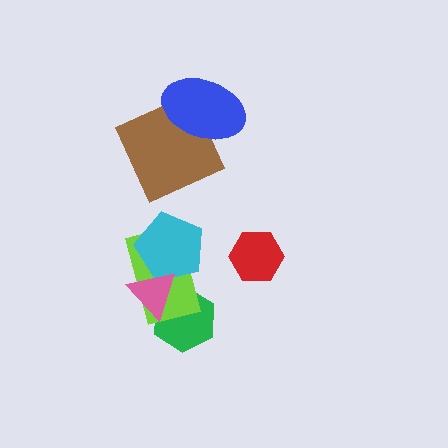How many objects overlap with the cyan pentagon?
2 objects overlap with the cyan pentagon.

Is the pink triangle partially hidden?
No, no other shape covers it.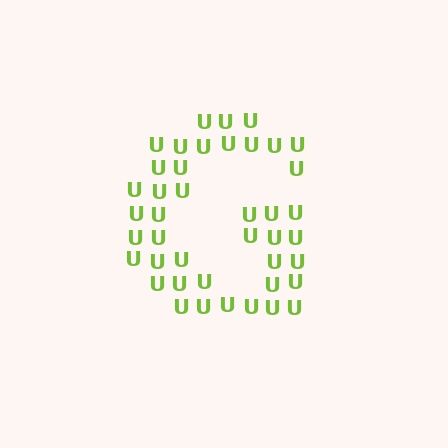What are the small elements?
The small elements are letter U's.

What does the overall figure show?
The overall figure shows the letter G.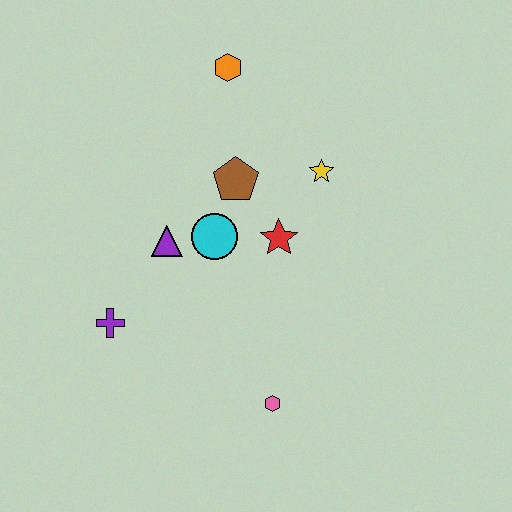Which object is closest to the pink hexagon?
The red star is closest to the pink hexagon.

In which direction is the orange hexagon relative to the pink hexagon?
The orange hexagon is above the pink hexagon.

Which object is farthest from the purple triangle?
The pink hexagon is farthest from the purple triangle.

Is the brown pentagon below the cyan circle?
No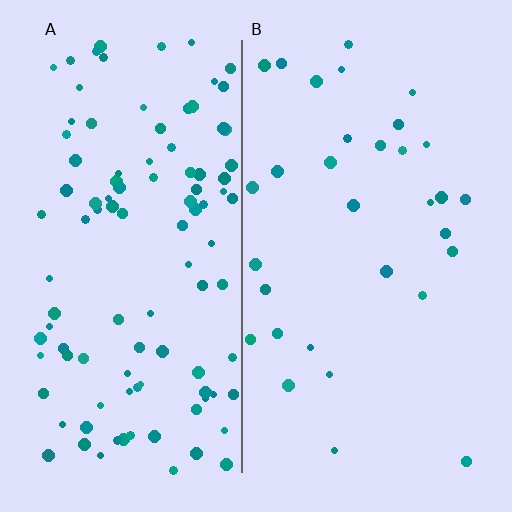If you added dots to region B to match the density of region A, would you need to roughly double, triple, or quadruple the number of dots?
Approximately triple.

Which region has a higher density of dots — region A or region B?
A (the left).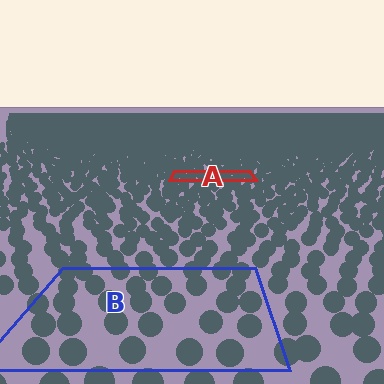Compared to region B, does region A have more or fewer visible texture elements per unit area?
Region A has more texture elements per unit area — they are packed more densely because it is farther away.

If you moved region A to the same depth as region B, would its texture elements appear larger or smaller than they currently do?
They would appear larger. At a closer depth, the same texture elements are projected at a bigger on-screen size.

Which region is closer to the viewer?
Region B is closer. The texture elements there are larger and more spread out.